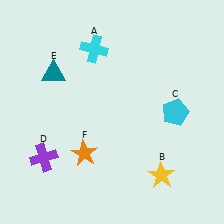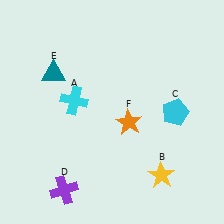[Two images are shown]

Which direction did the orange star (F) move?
The orange star (F) moved right.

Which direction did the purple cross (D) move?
The purple cross (D) moved down.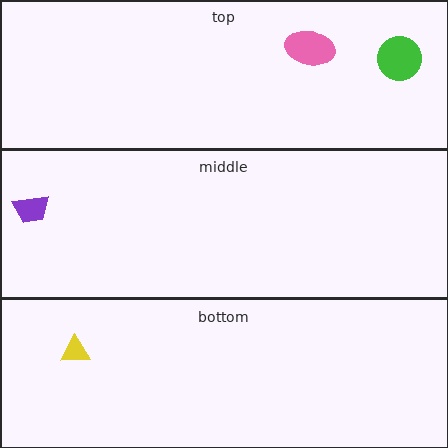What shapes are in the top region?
The green circle, the pink ellipse.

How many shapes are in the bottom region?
1.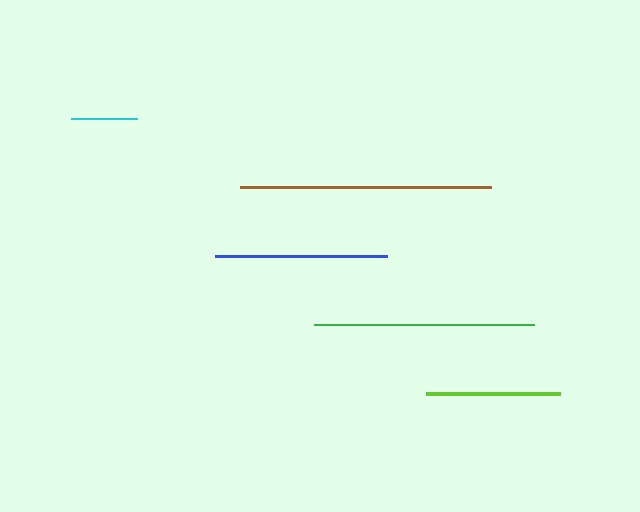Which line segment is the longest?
The brown line is the longest at approximately 251 pixels.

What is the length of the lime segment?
The lime segment is approximately 134 pixels long.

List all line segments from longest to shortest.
From longest to shortest: brown, green, blue, lime, cyan.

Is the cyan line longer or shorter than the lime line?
The lime line is longer than the cyan line.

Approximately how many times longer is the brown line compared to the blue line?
The brown line is approximately 1.5 times the length of the blue line.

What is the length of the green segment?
The green segment is approximately 220 pixels long.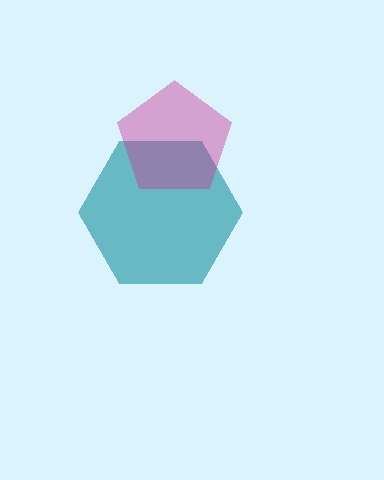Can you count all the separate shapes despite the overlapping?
Yes, there are 2 separate shapes.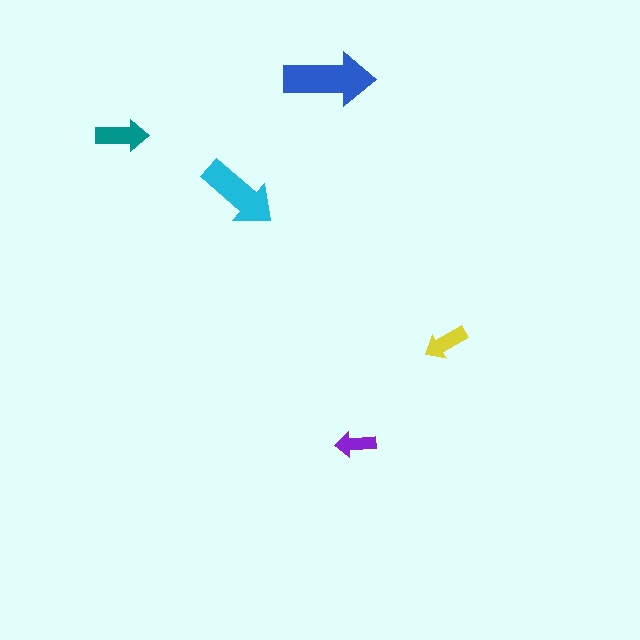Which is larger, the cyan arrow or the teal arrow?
The cyan one.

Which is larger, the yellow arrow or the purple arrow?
The yellow one.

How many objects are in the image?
There are 5 objects in the image.